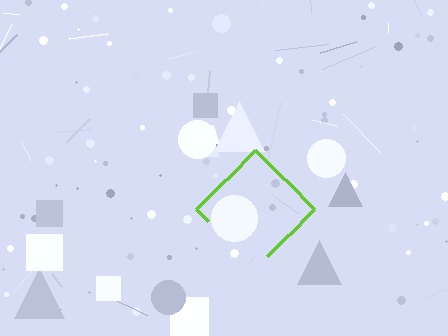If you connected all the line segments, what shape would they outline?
They would outline a diamond.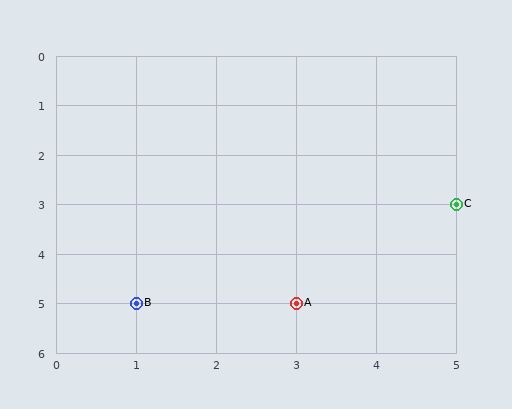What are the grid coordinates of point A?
Point A is at grid coordinates (3, 5).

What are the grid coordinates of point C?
Point C is at grid coordinates (5, 3).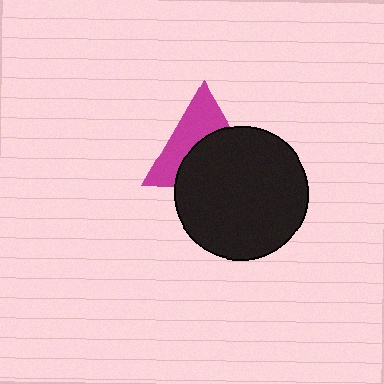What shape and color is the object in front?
The object in front is a black circle.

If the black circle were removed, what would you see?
You would see the complete magenta triangle.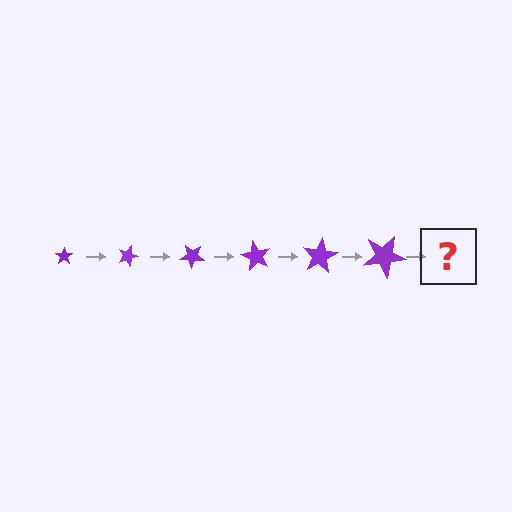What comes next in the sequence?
The next element should be a star, larger than the previous one and rotated 120 degrees from the start.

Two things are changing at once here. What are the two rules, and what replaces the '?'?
The two rules are that the star grows larger each step and it rotates 20 degrees each step. The '?' should be a star, larger than the previous one and rotated 120 degrees from the start.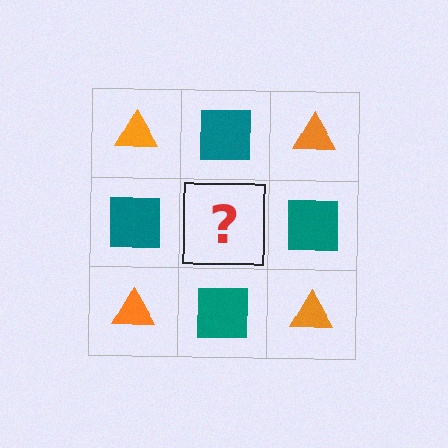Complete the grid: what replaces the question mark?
The question mark should be replaced with an orange triangle.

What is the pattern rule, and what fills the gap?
The rule is that it alternates orange triangle and teal square in a checkerboard pattern. The gap should be filled with an orange triangle.